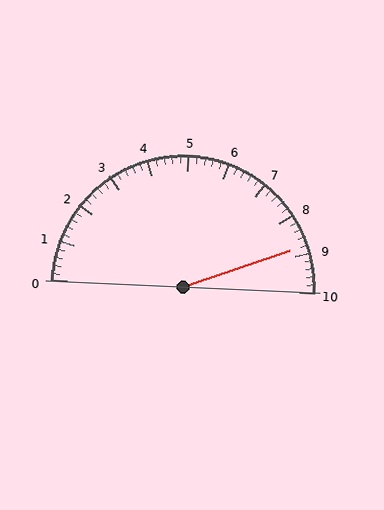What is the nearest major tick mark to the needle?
The nearest major tick mark is 9.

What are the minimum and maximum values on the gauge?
The gauge ranges from 0 to 10.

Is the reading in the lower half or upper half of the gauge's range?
The reading is in the upper half of the range (0 to 10).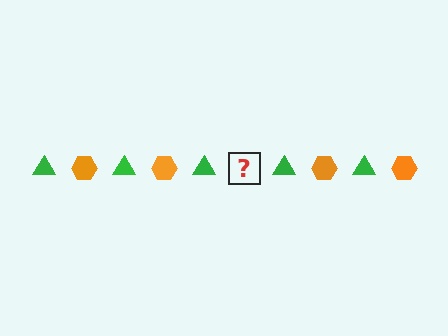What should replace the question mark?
The question mark should be replaced with an orange hexagon.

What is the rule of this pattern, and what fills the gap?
The rule is that the pattern alternates between green triangle and orange hexagon. The gap should be filled with an orange hexagon.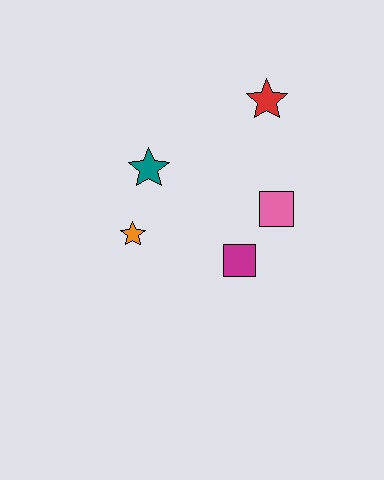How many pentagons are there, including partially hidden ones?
There are no pentagons.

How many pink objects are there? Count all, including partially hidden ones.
There is 1 pink object.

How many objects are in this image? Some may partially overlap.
There are 5 objects.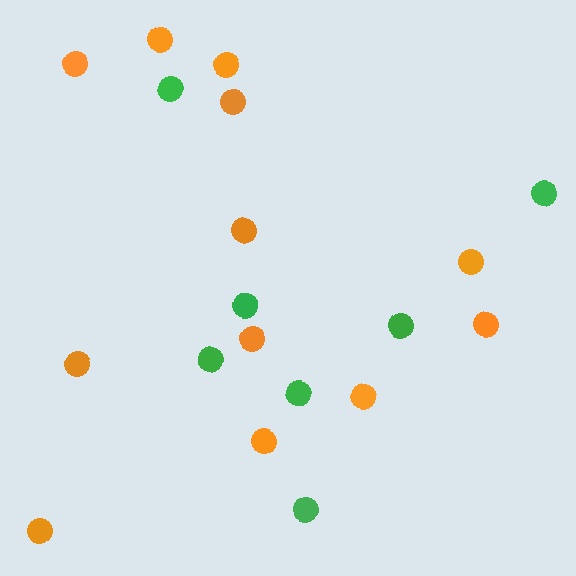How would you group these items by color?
There are 2 groups: one group of orange circles (12) and one group of green circles (7).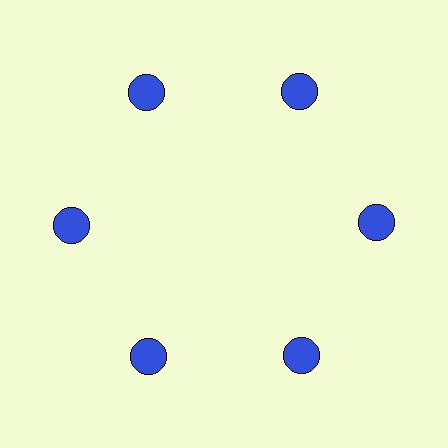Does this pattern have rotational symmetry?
Yes, this pattern has 6-fold rotational symmetry. It looks the same after rotating 60 degrees around the center.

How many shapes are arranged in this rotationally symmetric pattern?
There are 6 shapes, arranged in 6 groups of 1.